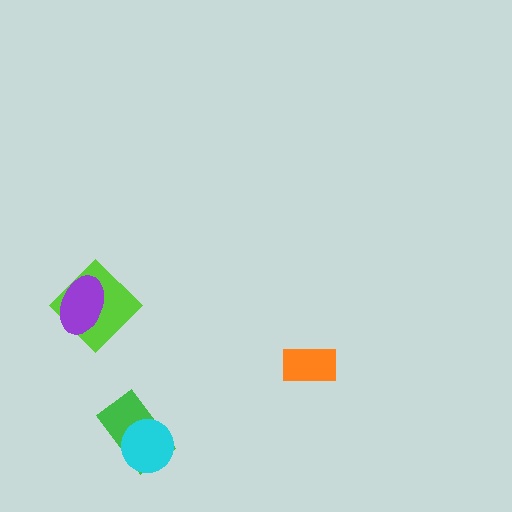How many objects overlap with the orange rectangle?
0 objects overlap with the orange rectangle.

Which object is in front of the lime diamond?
The purple ellipse is in front of the lime diamond.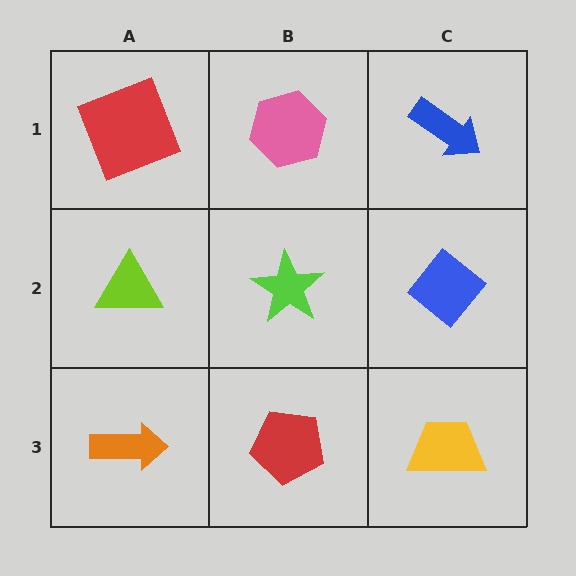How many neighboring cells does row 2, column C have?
3.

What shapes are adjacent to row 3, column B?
A lime star (row 2, column B), an orange arrow (row 3, column A), a yellow trapezoid (row 3, column C).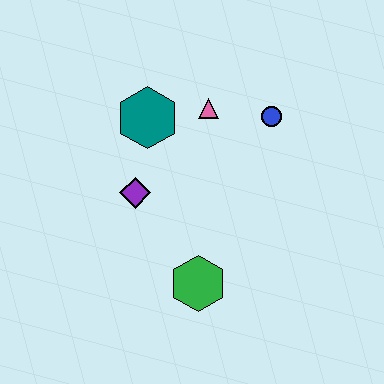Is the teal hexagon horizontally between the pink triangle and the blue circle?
No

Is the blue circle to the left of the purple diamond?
No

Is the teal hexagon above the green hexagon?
Yes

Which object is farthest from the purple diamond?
The blue circle is farthest from the purple diamond.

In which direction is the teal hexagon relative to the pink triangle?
The teal hexagon is to the left of the pink triangle.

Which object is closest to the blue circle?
The pink triangle is closest to the blue circle.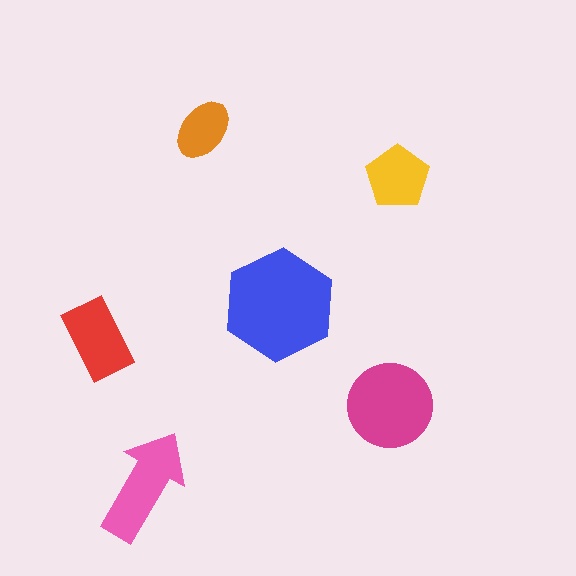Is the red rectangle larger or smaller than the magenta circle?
Smaller.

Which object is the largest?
The blue hexagon.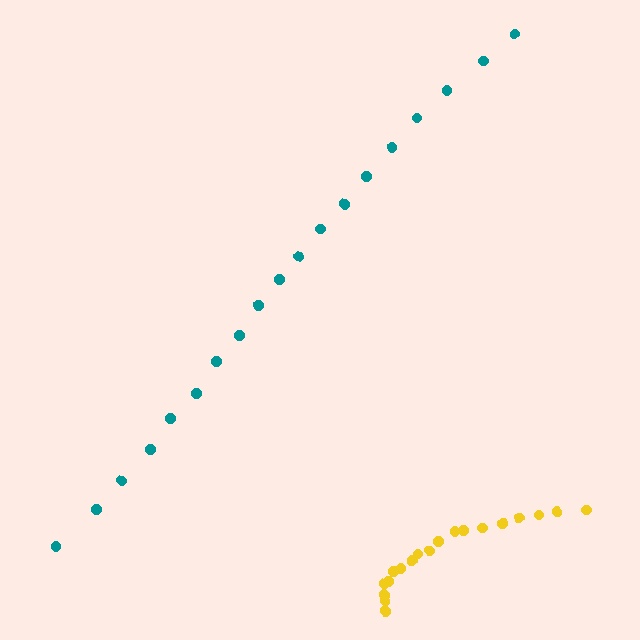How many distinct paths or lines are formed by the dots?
There are 2 distinct paths.